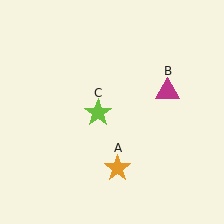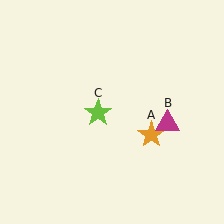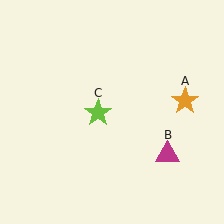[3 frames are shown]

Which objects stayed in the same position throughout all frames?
Lime star (object C) remained stationary.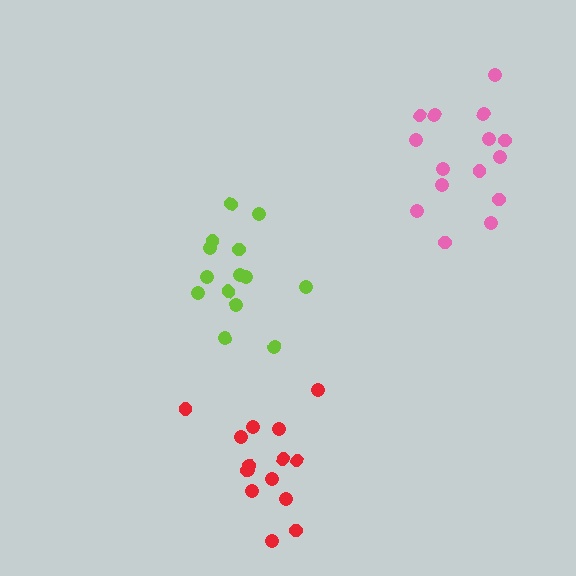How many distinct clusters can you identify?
There are 3 distinct clusters.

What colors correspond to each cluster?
The clusters are colored: lime, red, pink.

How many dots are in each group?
Group 1: 14 dots, Group 2: 15 dots, Group 3: 15 dots (44 total).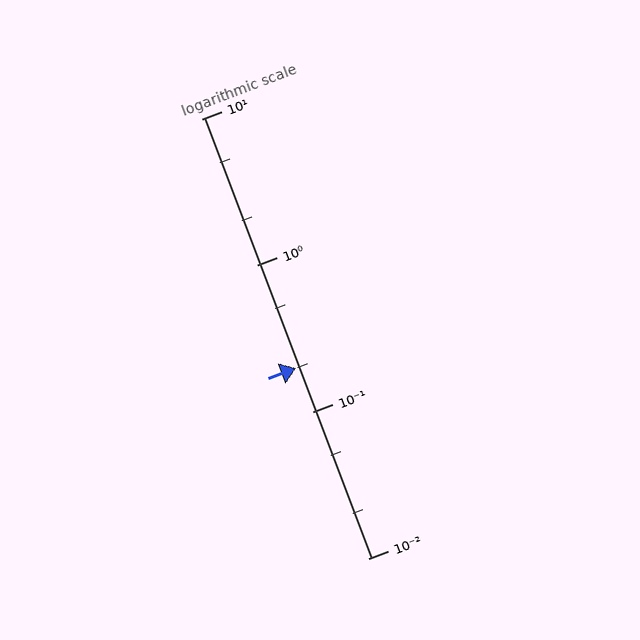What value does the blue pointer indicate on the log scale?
The pointer indicates approximately 0.2.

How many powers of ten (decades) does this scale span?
The scale spans 3 decades, from 0.01 to 10.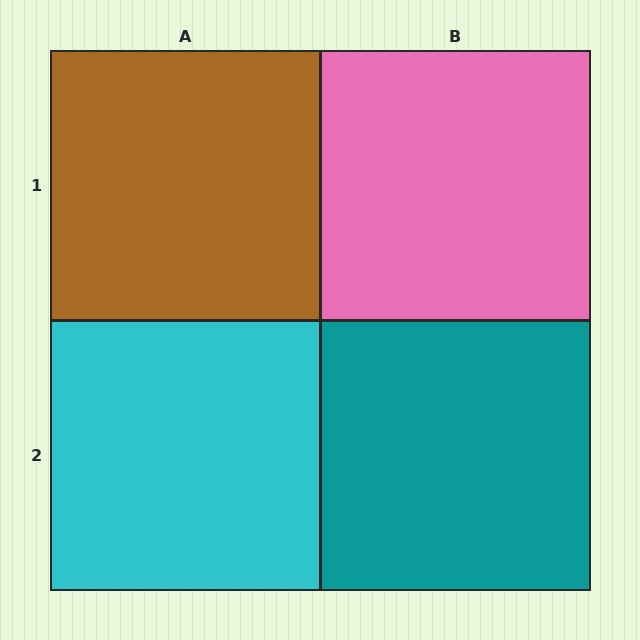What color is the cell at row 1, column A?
Brown.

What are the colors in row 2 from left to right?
Cyan, teal.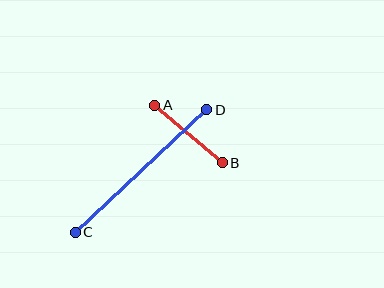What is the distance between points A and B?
The distance is approximately 88 pixels.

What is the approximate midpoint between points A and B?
The midpoint is at approximately (189, 134) pixels.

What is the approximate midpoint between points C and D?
The midpoint is at approximately (141, 171) pixels.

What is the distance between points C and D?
The distance is approximately 180 pixels.